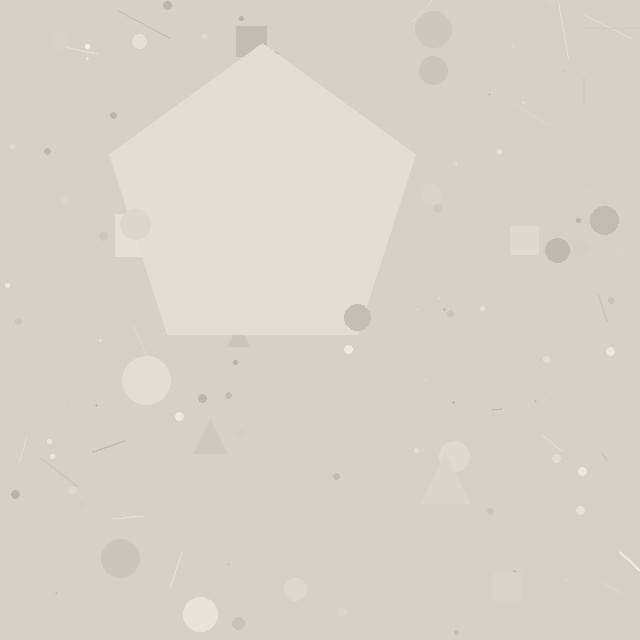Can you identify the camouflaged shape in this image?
The camouflaged shape is a pentagon.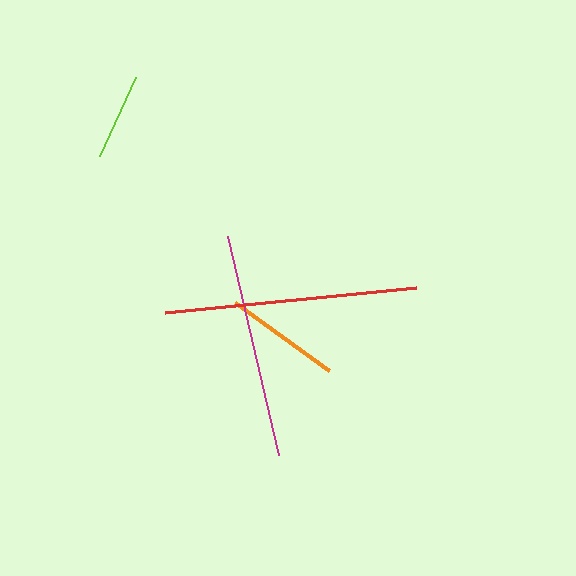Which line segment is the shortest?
The lime line is the shortest at approximately 87 pixels.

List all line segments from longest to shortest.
From longest to shortest: red, magenta, orange, lime.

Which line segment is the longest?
The red line is the longest at approximately 252 pixels.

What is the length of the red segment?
The red segment is approximately 252 pixels long.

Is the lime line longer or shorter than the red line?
The red line is longer than the lime line.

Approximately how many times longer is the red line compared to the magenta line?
The red line is approximately 1.1 times the length of the magenta line.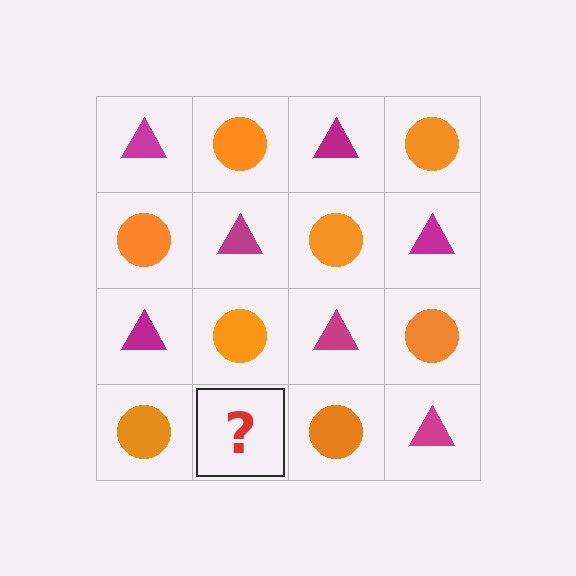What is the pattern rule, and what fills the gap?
The rule is that it alternates magenta triangle and orange circle in a checkerboard pattern. The gap should be filled with a magenta triangle.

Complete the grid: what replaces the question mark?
The question mark should be replaced with a magenta triangle.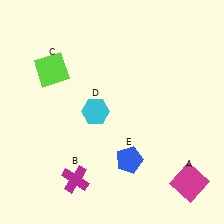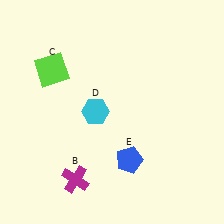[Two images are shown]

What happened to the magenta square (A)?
The magenta square (A) was removed in Image 2. It was in the bottom-right area of Image 1.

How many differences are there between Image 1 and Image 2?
There is 1 difference between the two images.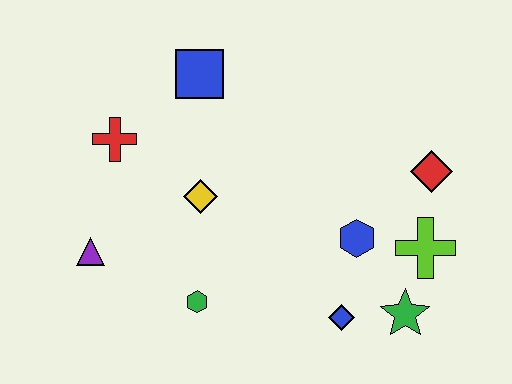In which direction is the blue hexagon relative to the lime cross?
The blue hexagon is to the left of the lime cross.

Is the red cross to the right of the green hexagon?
No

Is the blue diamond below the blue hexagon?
Yes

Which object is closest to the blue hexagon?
The lime cross is closest to the blue hexagon.